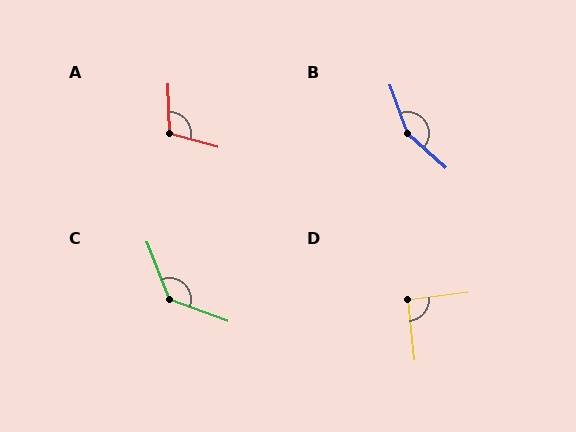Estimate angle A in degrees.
Approximately 107 degrees.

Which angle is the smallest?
D, at approximately 91 degrees.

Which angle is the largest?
B, at approximately 152 degrees.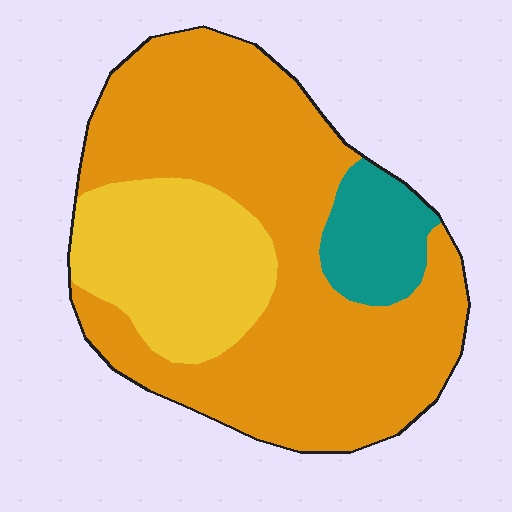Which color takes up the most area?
Orange, at roughly 65%.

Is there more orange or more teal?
Orange.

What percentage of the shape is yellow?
Yellow covers around 25% of the shape.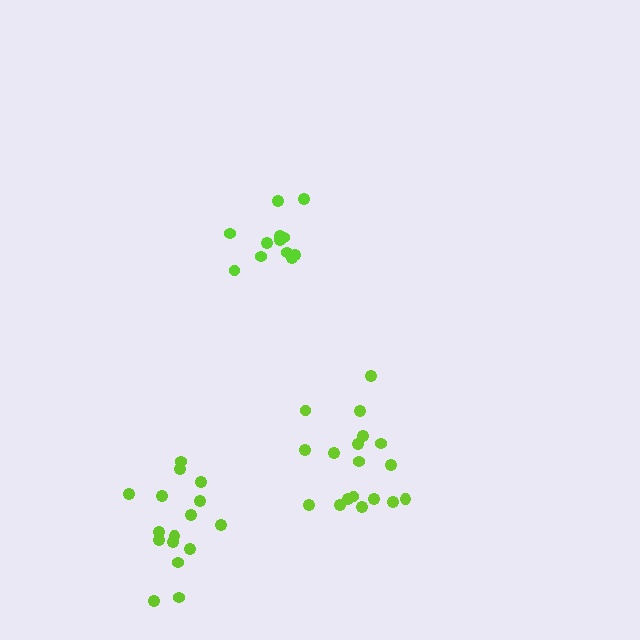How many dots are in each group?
Group 1: 12 dots, Group 2: 18 dots, Group 3: 16 dots (46 total).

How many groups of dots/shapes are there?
There are 3 groups.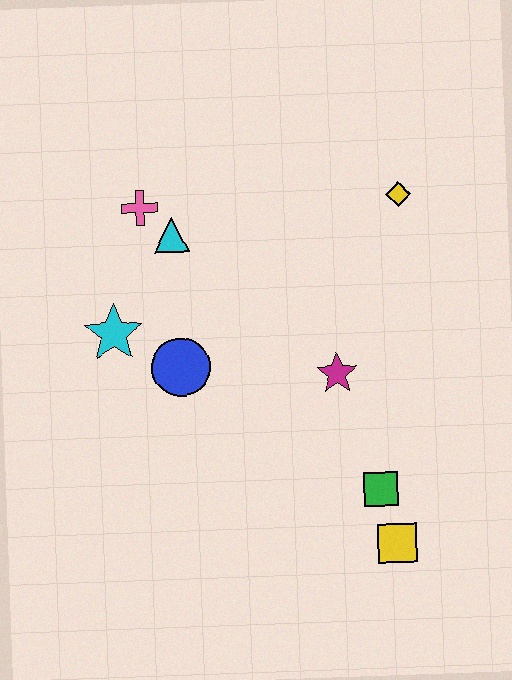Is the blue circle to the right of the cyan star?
Yes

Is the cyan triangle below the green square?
No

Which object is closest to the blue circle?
The cyan star is closest to the blue circle.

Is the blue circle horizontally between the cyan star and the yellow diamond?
Yes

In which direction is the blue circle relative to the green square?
The blue circle is to the left of the green square.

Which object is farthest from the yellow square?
The pink cross is farthest from the yellow square.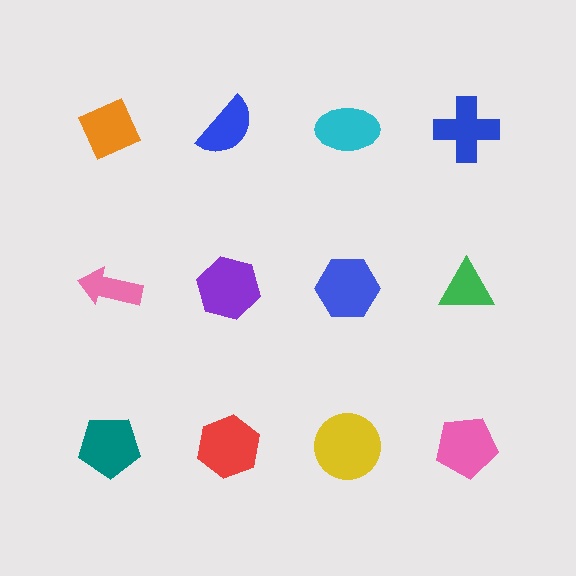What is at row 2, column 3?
A blue hexagon.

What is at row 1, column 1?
An orange diamond.